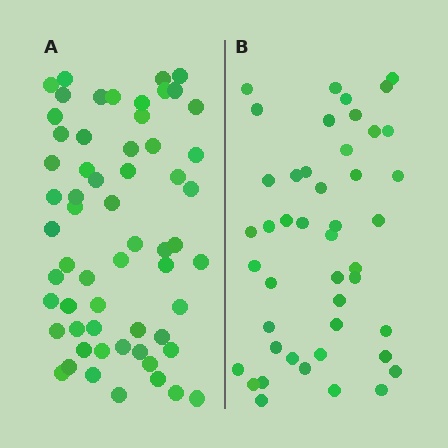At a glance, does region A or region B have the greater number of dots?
Region A (the left region) has more dots.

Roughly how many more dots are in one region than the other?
Region A has approximately 15 more dots than region B.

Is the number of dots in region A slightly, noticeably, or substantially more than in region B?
Region A has noticeably more, but not dramatically so. The ratio is roughly 1.3 to 1.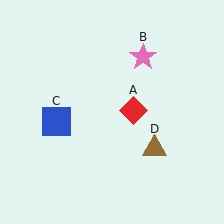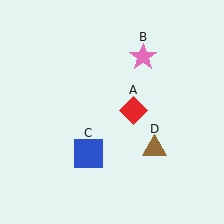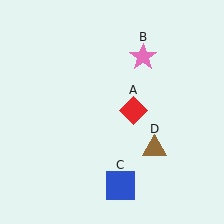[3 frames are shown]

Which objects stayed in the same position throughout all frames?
Red diamond (object A) and pink star (object B) and brown triangle (object D) remained stationary.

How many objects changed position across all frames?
1 object changed position: blue square (object C).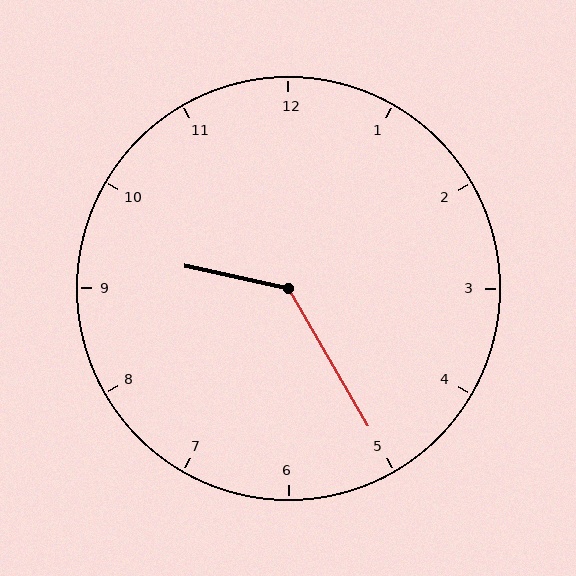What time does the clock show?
9:25.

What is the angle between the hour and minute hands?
Approximately 132 degrees.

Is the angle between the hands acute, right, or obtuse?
It is obtuse.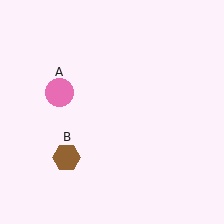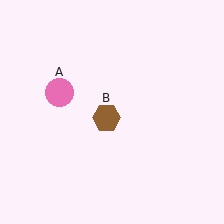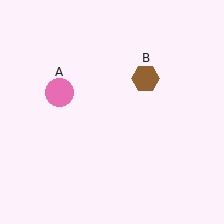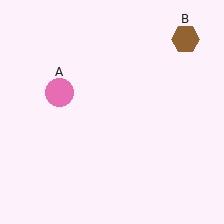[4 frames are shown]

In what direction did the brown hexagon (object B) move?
The brown hexagon (object B) moved up and to the right.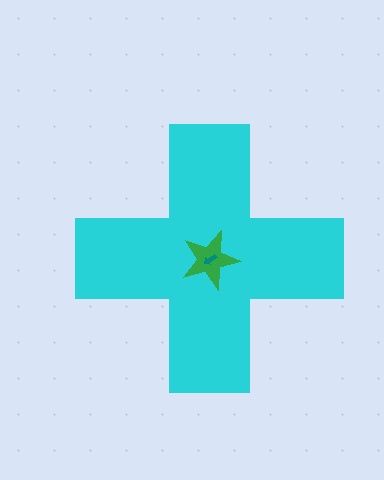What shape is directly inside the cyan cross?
The green star.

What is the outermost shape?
The cyan cross.